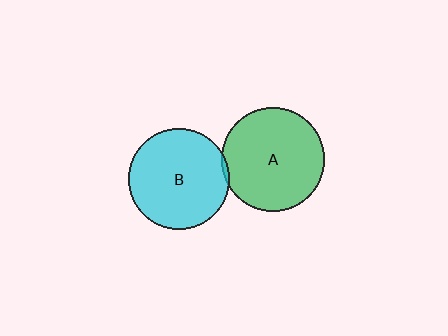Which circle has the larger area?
Circle A (green).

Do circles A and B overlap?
Yes.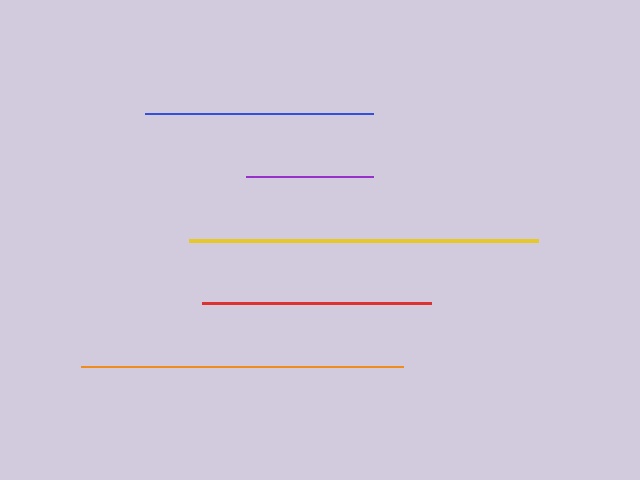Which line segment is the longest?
The yellow line is the longest at approximately 349 pixels.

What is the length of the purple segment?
The purple segment is approximately 127 pixels long.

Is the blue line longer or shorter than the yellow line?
The yellow line is longer than the blue line.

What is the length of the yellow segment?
The yellow segment is approximately 349 pixels long.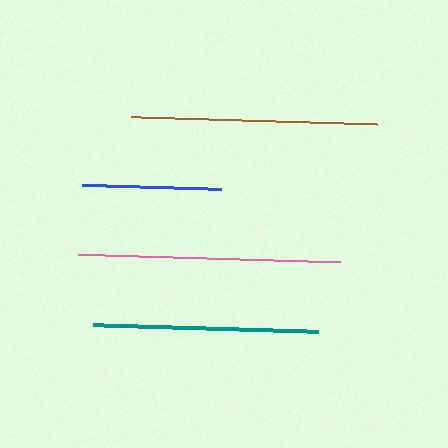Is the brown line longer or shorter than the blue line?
The brown line is longer than the blue line.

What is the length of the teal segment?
The teal segment is approximately 224 pixels long.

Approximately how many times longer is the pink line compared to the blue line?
The pink line is approximately 1.9 times the length of the blue line.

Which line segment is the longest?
The pink line is the longest at approximately 261 pixels.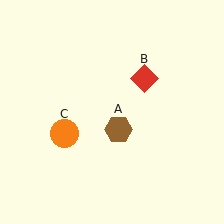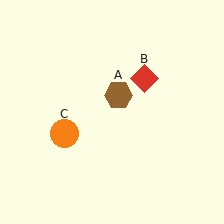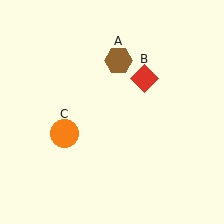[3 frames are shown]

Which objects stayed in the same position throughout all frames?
Red diamond (object B) and orange circle (object C) remained stationary.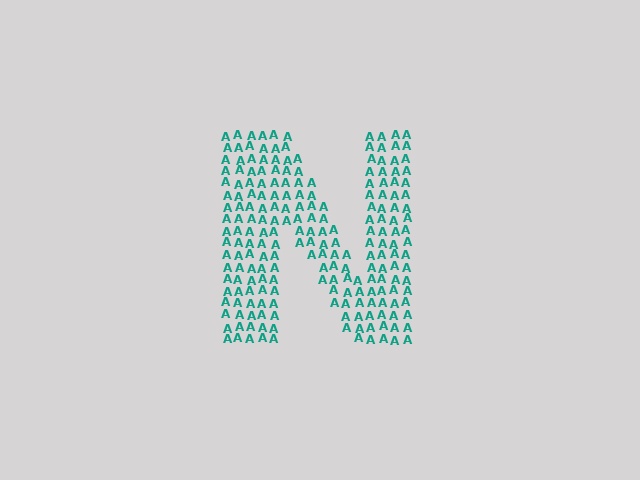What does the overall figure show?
The overall figure shows the letter N.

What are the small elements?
The small elements are letter A's.